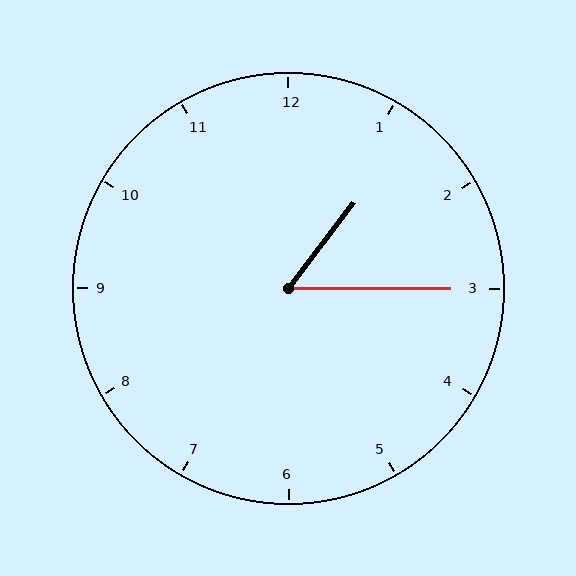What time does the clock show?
1:15.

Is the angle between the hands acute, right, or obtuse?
It is acute.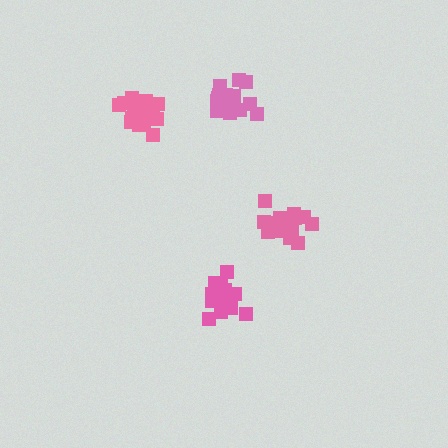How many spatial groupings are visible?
There are 4 spatial groupings.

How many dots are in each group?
Group 1: 15 dots, Group 2: 19 dots, Group 3: 19 dots, Group 4: 18 dots (71 total).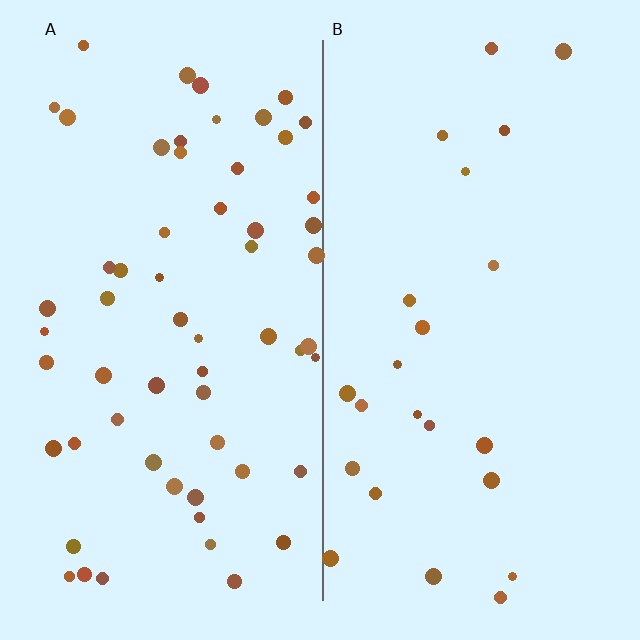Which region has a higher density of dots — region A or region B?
A (the left).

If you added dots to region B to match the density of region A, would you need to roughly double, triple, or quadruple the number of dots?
Approximately triple.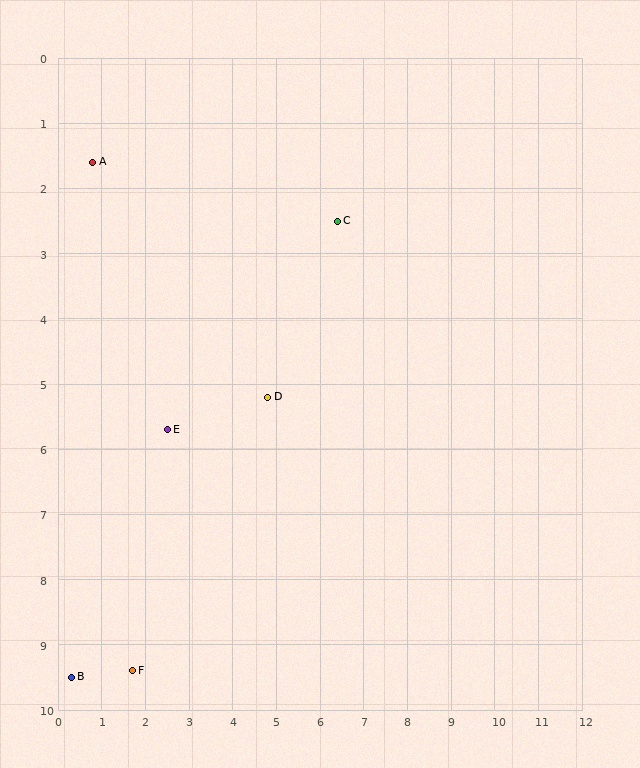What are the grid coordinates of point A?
Point A is at approximately (0.8, 1.6).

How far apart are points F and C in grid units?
Points F and C are about 8.3 grid units apart.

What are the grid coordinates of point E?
Point E is at approximately (2.5, 5.7).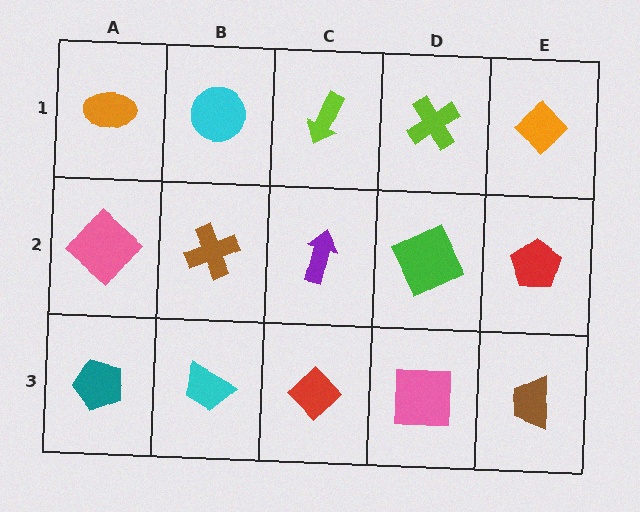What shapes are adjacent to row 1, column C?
A purple arrow (row 2, column C), a cyan circle (row 1, column B), a lime cross (row 1, column D).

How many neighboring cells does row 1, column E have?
2.